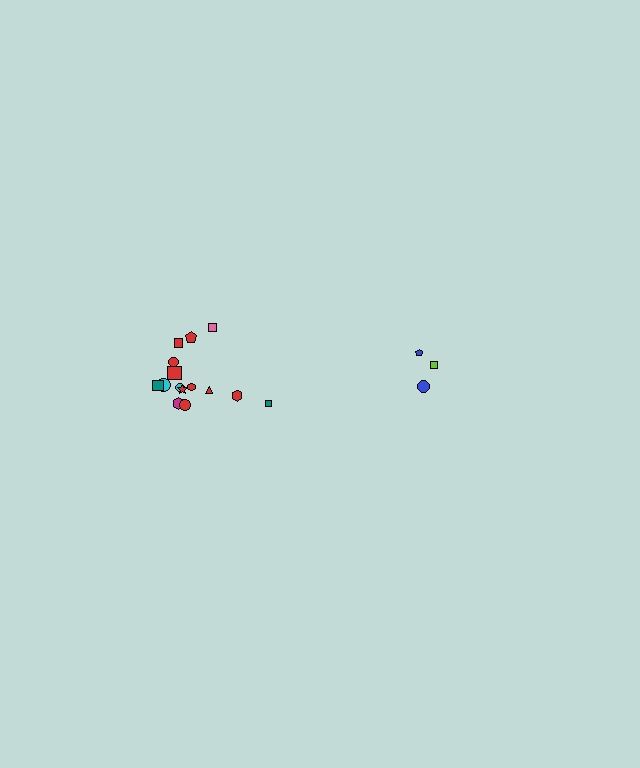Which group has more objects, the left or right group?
The left group.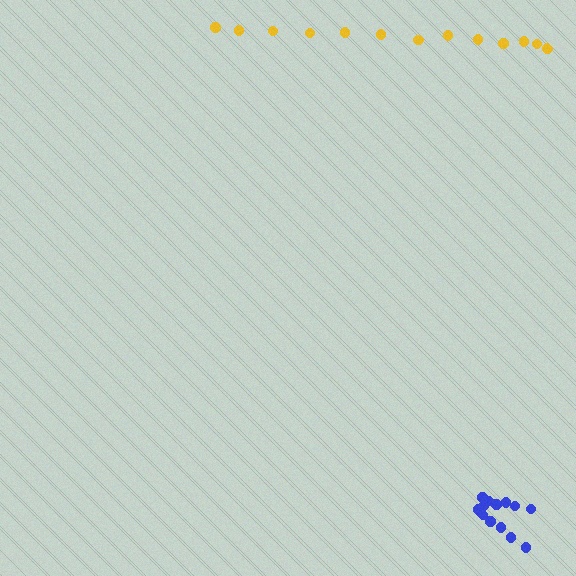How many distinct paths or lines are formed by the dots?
There are 2 distinct paths.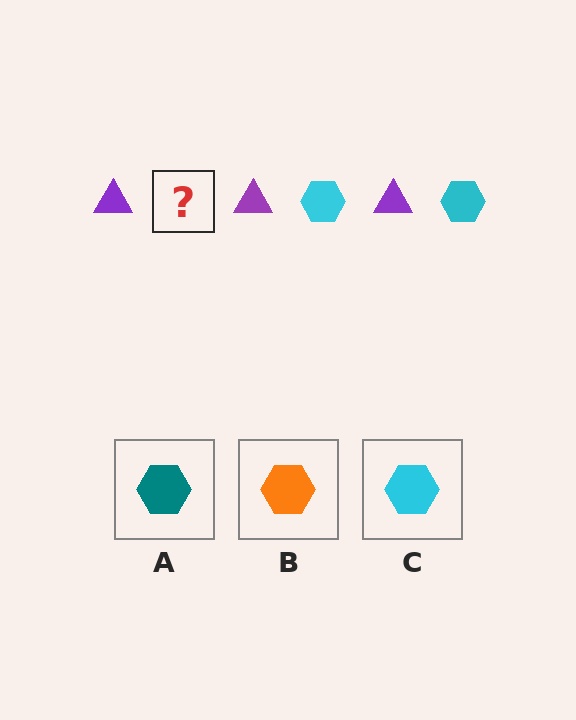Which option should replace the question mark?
Option C.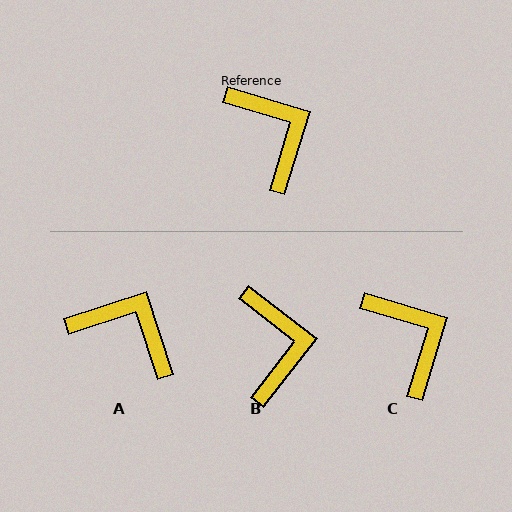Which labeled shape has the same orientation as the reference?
C.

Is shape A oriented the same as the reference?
No, it is off by about 35 degrees.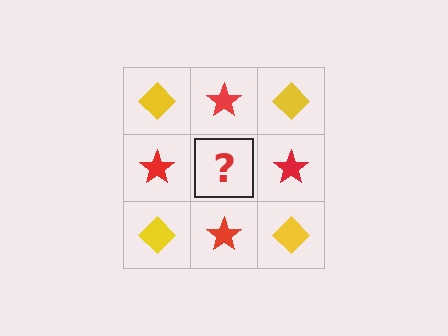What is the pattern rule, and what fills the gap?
The rule is that it alternates yellow diamond and red star in a checkerboard pattern. The gap should be filled with a yellow diamond.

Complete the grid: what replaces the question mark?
The question mark should be replaced with a yellow diamond.